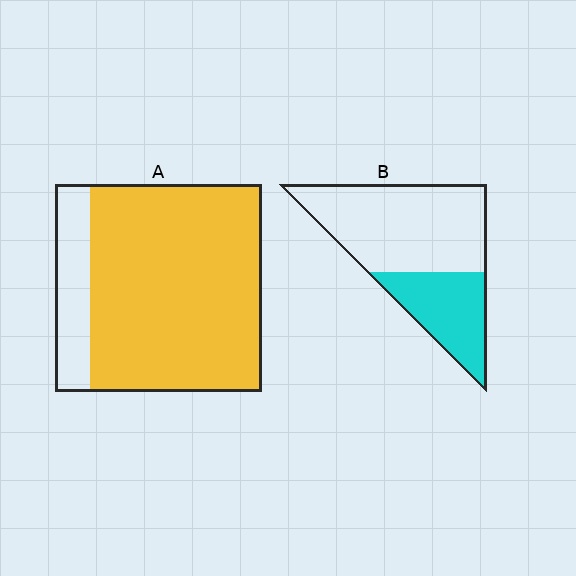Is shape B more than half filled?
No.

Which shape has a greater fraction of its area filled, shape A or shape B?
Shape A.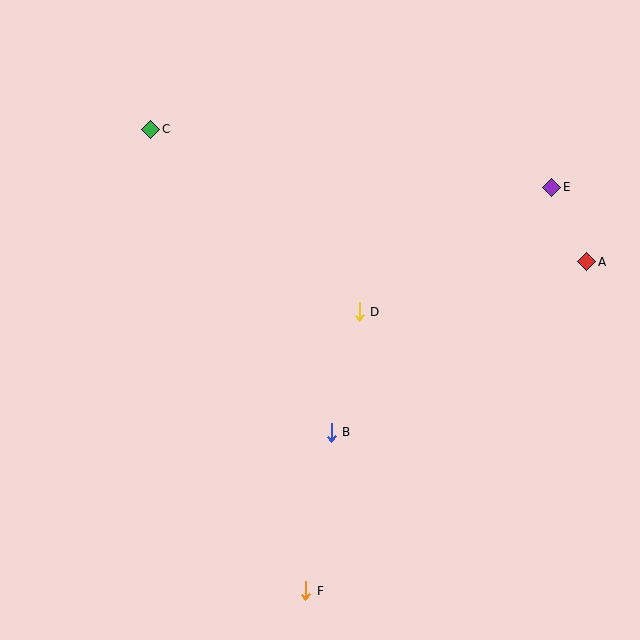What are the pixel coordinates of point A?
Point A is at (587, 262).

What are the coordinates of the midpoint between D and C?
The midpoint between D and C is at (255, 221).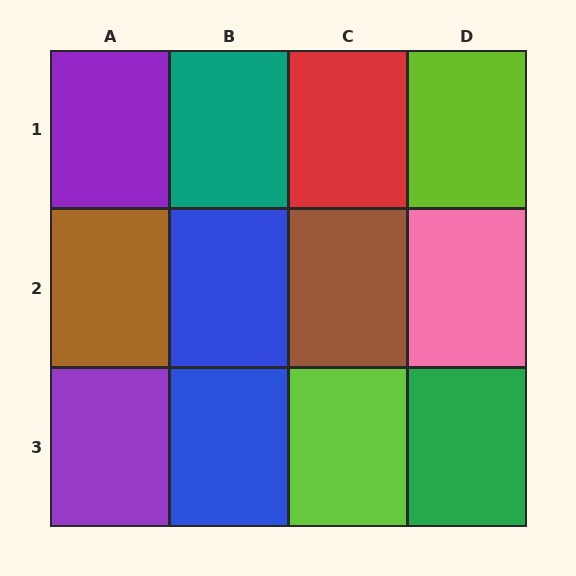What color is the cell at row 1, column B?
Teal.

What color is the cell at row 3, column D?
Green.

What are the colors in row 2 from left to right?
Brown, blue, brown, pink.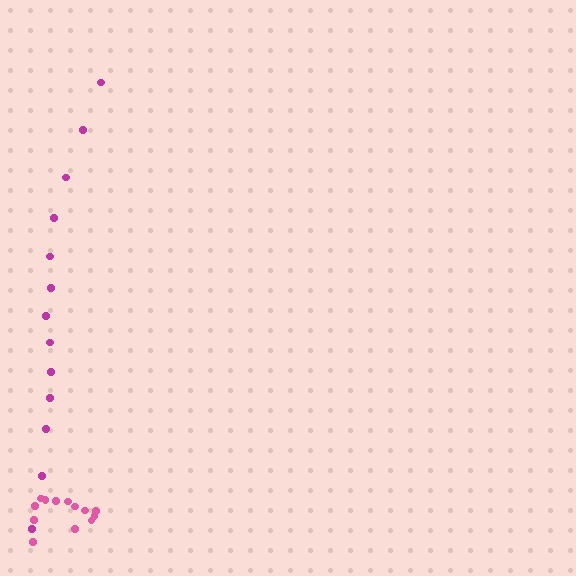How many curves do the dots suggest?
There are 2 distinct paths.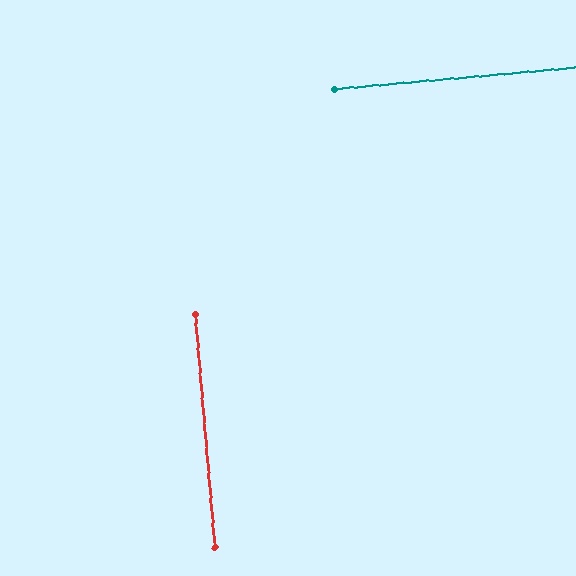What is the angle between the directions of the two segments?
Approximately 90 degrees.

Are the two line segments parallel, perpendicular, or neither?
Perpendicular — they meet at approximately 90°.